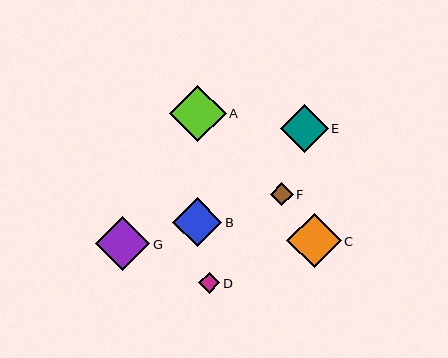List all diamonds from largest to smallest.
From largest to smallest: A, G, C, B, E, F, D.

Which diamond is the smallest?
Diamond D is the smallest with a size of approximately 21 pixels.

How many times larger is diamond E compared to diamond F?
Diamond E is approximately 2.1 times the size of diamond F.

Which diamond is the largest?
Diamond A is the largest with a size of approximately 57 pixels.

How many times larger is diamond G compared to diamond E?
Diamond G is approximately 1.1 times the size of diamond E.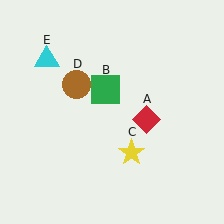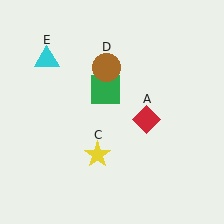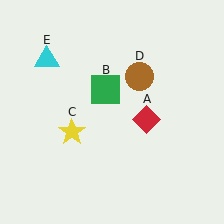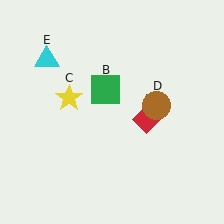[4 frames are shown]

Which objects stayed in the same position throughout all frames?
Red diamond (object A) and green square (object B) and cyan triangle (object E) remained stationary.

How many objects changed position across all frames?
2 objects changed position: yellow star (object C), brown circle (object D).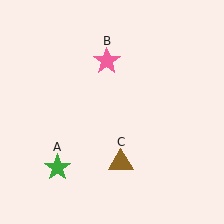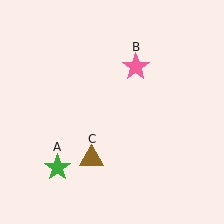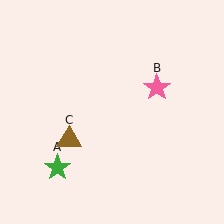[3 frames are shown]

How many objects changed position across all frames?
2 objects changed position: pink star (object B), brown triangle (object C).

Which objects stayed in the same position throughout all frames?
Green star (object A) remained stationary.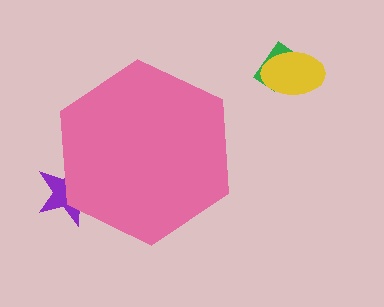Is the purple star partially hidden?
Yes, the purple star is partially hidden behind the pink hexagon.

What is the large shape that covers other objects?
A pink hexagon.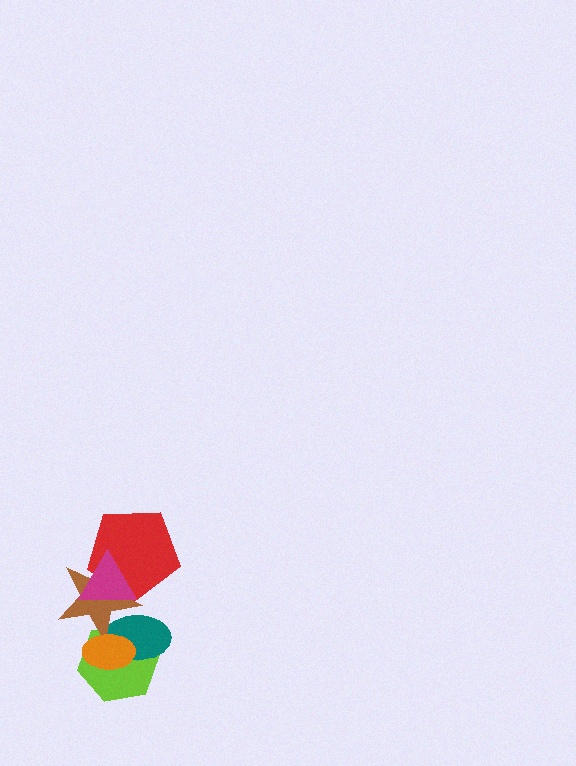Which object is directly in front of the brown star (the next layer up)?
The orange ellipse is directly in front of the brown star.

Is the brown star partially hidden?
Yes, it is partially covered by another shape.